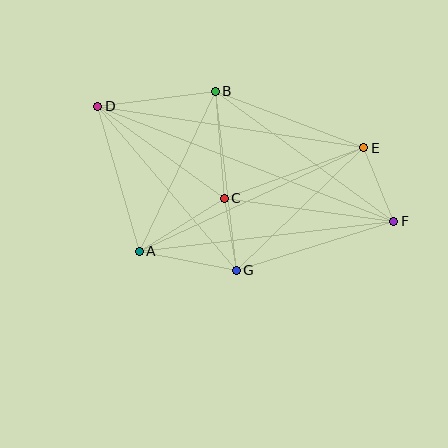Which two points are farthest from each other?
Points D and F are farthest from each other.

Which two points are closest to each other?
Points C and G are closest to each other.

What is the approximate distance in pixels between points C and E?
The distance between C and E is approximately 149 pixels.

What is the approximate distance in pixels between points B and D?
The distance between B and D is approximately 118 pixels.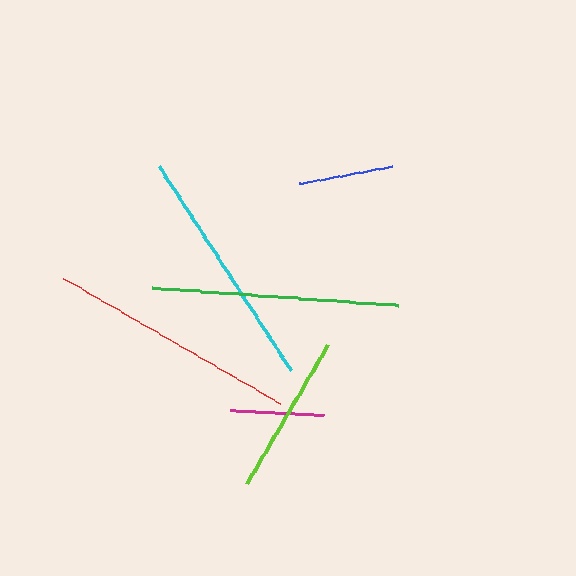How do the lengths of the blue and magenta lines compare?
The blue and magenta lines are approximately the same length.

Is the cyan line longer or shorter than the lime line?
The cyan line is longer than the lime line.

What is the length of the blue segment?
The blue segment is approximately 95 pixels long.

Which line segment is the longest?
The red line is the longest at approximately 250 pixels.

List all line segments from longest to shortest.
From longest to shortest: red, green, cyan, lime, blue, magenta.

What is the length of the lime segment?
The lime segment is approximately 161 pixels long.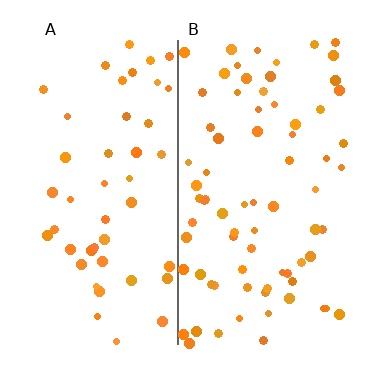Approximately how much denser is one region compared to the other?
Approximately 1.5× — region B over region A.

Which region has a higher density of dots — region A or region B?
B (the right).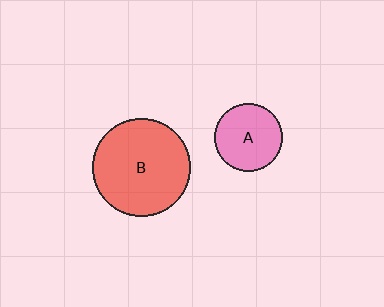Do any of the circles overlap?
No, none of the circles overlap.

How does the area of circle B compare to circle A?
Approximately 2.1 times.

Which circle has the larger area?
Circle B (red).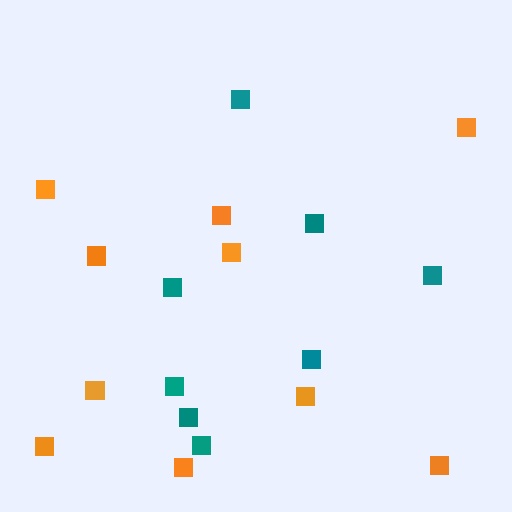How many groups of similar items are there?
There are 2 groups: one group of orange squares (10) and one group of teal squares (8).